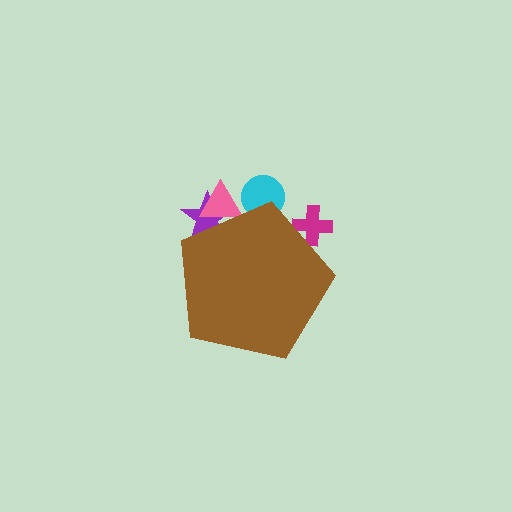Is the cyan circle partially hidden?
Yes, the cyan circle is partially hidden behind the brown pentagon.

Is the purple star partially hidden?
Yes, the purple star is partially hidden behind the brown pentagon.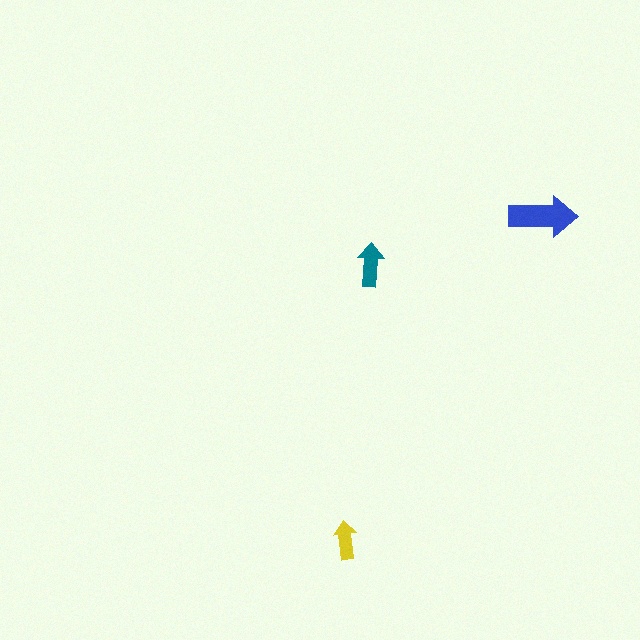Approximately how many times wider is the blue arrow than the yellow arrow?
About 2 times wider.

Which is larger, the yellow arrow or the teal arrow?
The teal one.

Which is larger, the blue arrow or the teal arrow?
The blue one.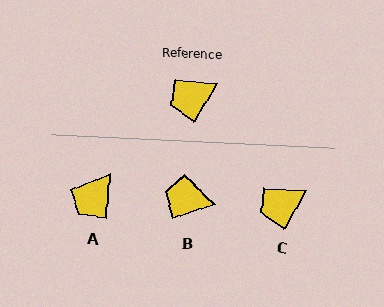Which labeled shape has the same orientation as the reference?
C.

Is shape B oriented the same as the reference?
No, it is off by about 40 degrees.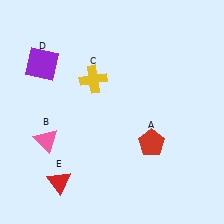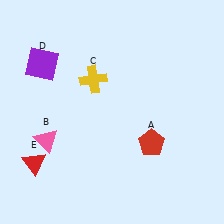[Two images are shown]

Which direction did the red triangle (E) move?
The red triangle (E) moved left.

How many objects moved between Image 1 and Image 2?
1 object moved between the two images.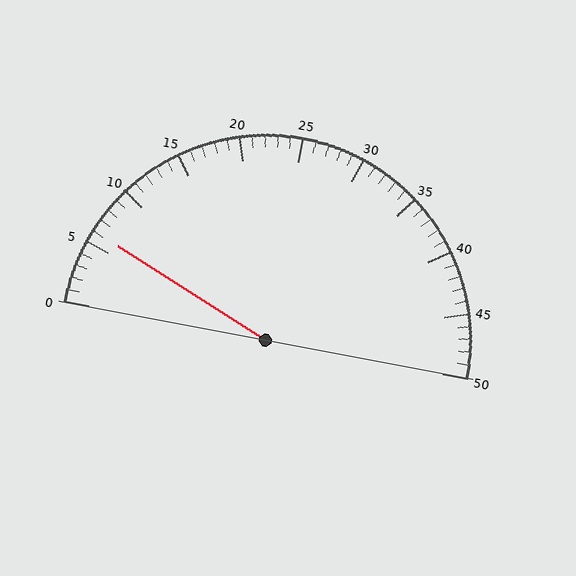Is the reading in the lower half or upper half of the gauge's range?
The reading is in the lower half of the range (0 to 50).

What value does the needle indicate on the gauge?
The needle indicates approximately 6.